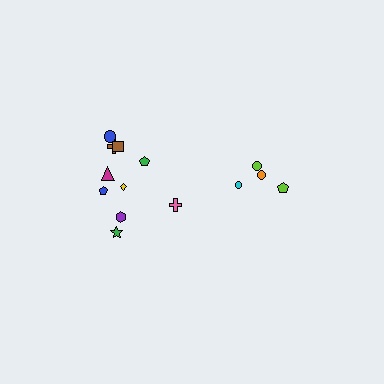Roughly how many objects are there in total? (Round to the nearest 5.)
Roughly 15 objects in total.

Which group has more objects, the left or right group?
The left group.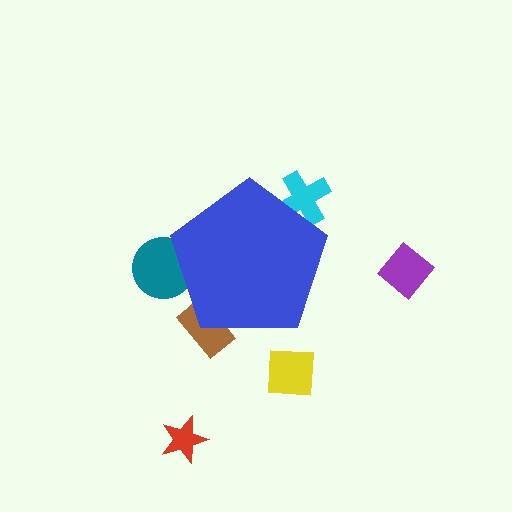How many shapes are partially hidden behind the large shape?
3 shapes are partially hidden.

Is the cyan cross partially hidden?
Yes, the cyan cross is partially hidden behind the blue pentagon.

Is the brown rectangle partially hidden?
Yes, the brown rectangle is partially hidden behind the blue pentagon.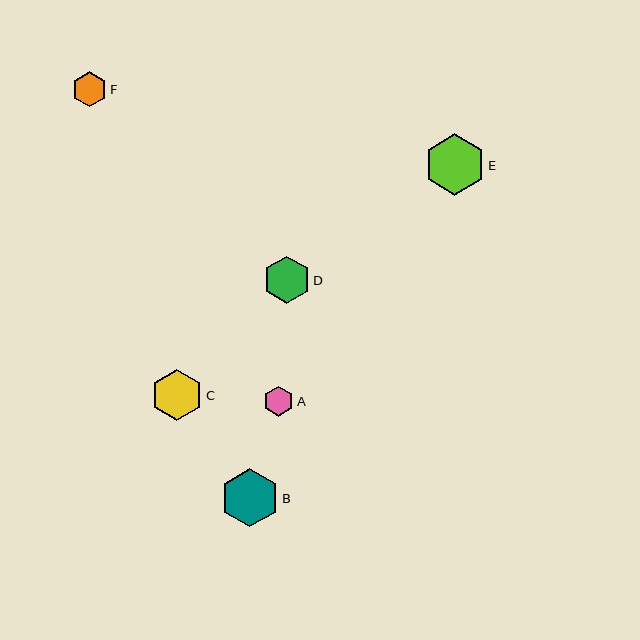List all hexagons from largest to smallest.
From largest to smallest: E, B, C, D, F, A.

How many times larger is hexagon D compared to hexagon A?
Hexagon D is approximately 1.6 times the size of hexagon A.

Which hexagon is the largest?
Hexagon E is the largest with a size of approximately 61 pixels.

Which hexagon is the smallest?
Hexagon A is the smallest with a size of approximately 30 pixels.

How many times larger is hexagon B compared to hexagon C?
Hexagon B is approximately 1.1 times the size of hexagon C.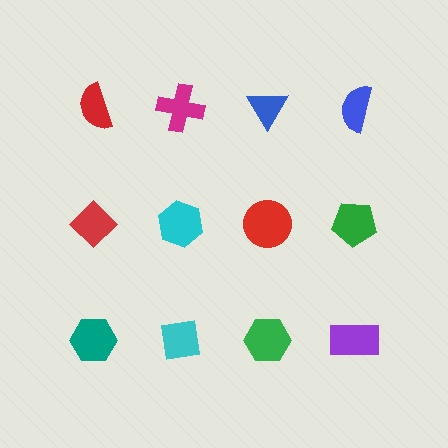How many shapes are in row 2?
4 shapes.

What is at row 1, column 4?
A blue semicircle.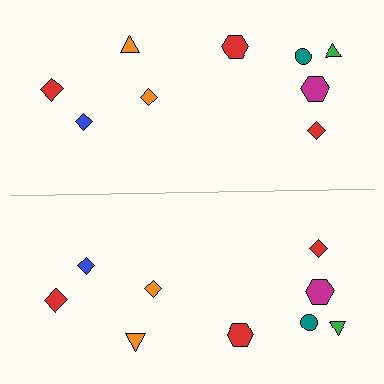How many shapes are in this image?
There are 18 shapes in this image.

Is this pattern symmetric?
Yes, this pattern has bilateral (reflection) symmetry.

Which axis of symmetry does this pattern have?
The pattern has a horizontal axis of symmetry running through the center of the image.